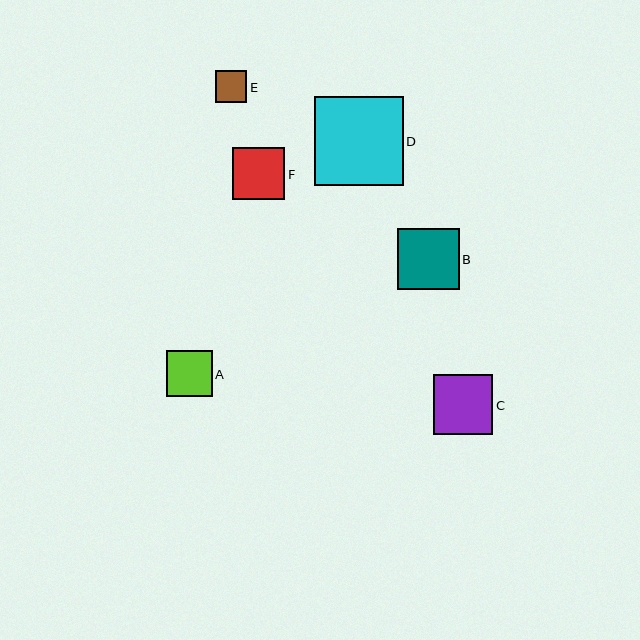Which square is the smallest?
Square E is the smallest with a size of approximately 32 pixels.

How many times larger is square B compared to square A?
Square B is approximately 1.3 times the size of square A.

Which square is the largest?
Square D is the largest with a size of approximately 89 pixels.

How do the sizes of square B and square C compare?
Square B and square C are approximately the same size.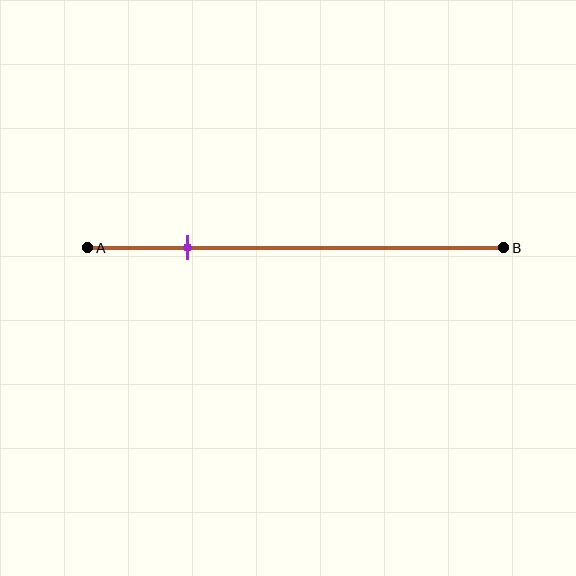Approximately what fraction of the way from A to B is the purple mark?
The purple mark is approximately 25% of the way from A to B.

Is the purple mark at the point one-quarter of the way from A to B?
Yes, the mark is approximately at the one-quarter point.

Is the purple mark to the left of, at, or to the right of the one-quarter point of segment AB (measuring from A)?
The purple mark is approximately at the one-quarter point of segment AB.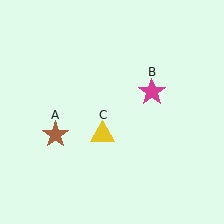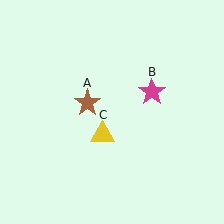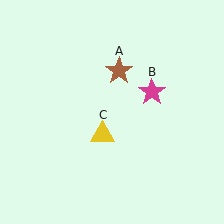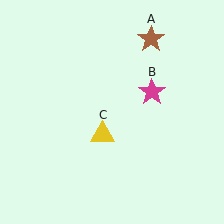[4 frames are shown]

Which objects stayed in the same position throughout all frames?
Magenta star (object B) and yellow triangle (object C) remained stationary.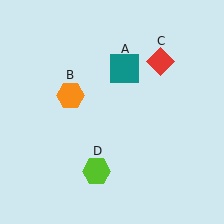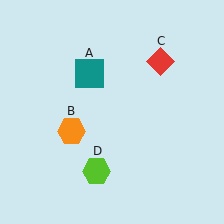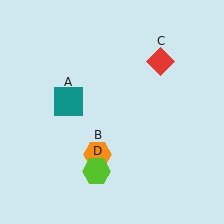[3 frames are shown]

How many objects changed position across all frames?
2 objects changed position: teal square (object A), orange hexagon (object B).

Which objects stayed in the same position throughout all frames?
Red diamond (object C) and lime hexagon (object D) remained stationary.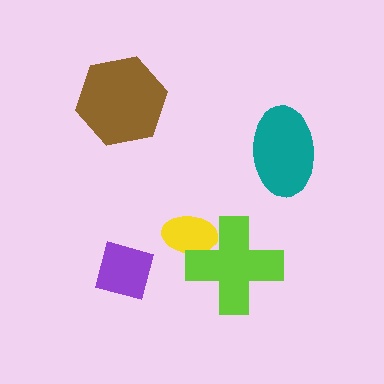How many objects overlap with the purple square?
0 objects overlap with the purple square.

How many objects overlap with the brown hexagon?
0 objects overlap with the brown hexagon.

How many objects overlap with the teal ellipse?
0 objects overlap with the teal ellipse.